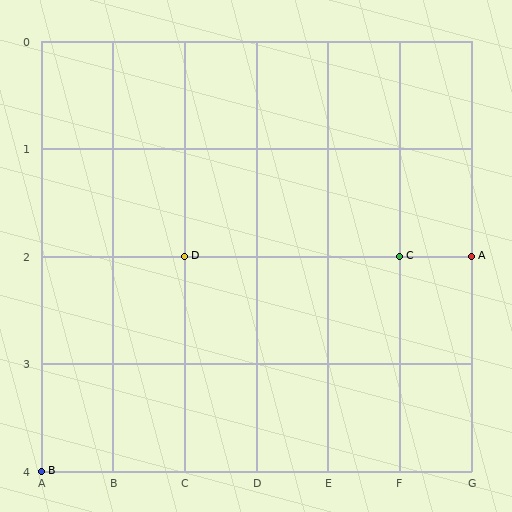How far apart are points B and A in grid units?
Points B and A are 6 columns and 2 rows apart (about 6.3 grid units diagonally).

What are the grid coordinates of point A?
Point A is at grid coordinates (G, 2).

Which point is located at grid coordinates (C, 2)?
Point D is at (C, 2).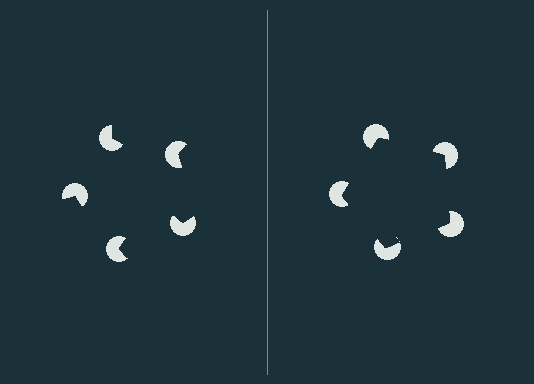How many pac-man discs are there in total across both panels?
10 — 5 on each side.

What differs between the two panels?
The pac-man discs are positioned identically on both sides; only the wedge orientations differ. On the right they align to a pentagon; on the left they are misaligned.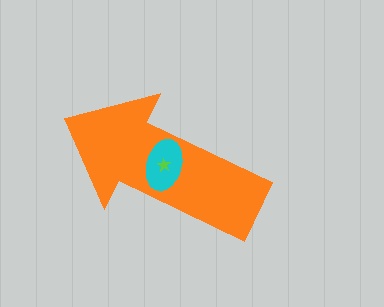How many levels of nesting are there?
3.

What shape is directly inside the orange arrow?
The cyan ellipse.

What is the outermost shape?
The orange arrow.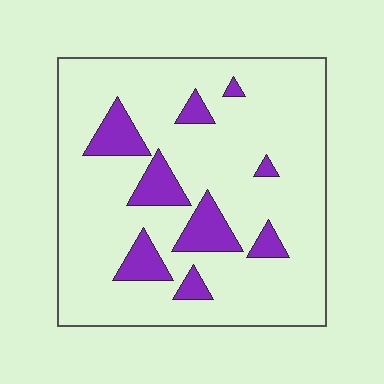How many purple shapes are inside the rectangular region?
9.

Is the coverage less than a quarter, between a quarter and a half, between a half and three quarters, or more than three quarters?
Less than a quarter.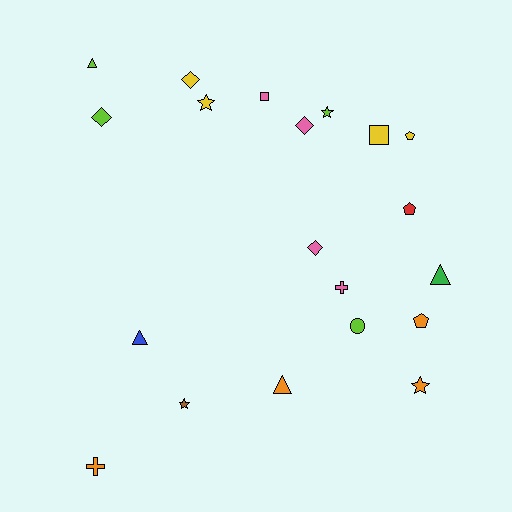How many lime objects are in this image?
There are 4 lime objects.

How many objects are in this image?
There are 20 objects.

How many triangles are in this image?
There are 4 triangles.